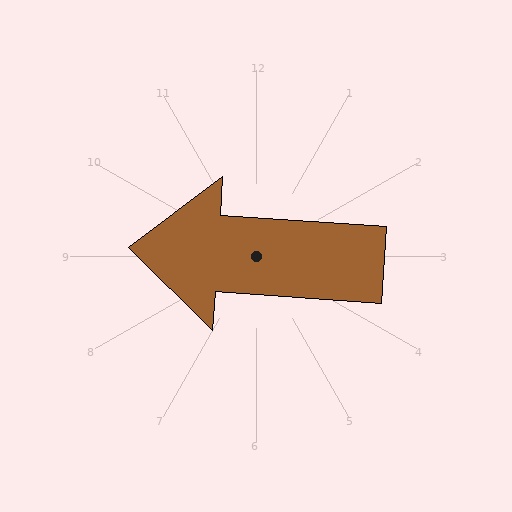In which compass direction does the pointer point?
West.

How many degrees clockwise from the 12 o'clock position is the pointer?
Approximately 274 degrees.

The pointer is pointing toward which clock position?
Roughly 9 o'clock.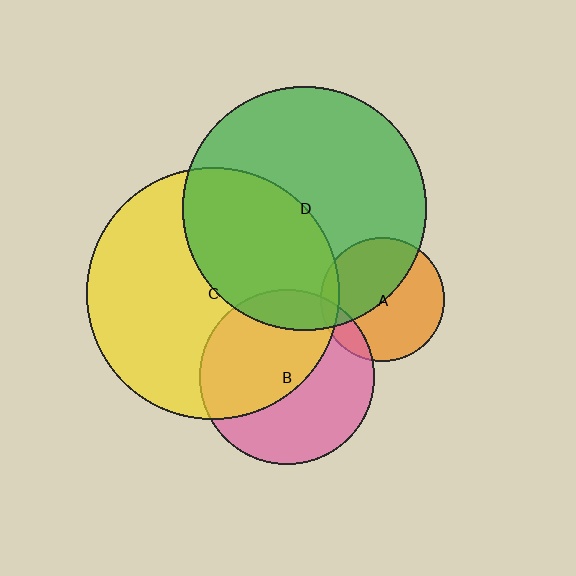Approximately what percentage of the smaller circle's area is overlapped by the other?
Approximately 10%.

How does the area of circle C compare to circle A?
Approximately 4.1 times.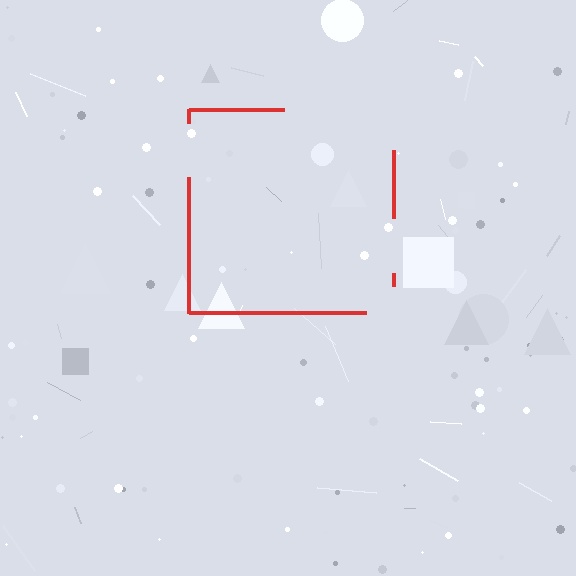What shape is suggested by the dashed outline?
The dashed outline suggests a square.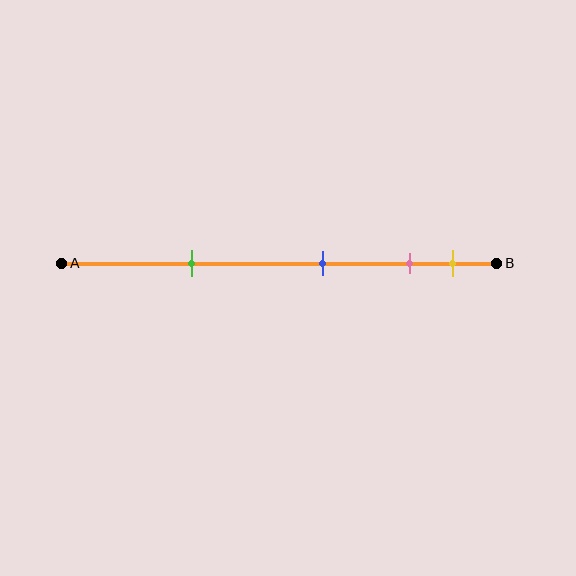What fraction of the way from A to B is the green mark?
The green mark is approximately 30% (0.3) of the way from A to B.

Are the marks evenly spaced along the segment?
No, the marks are not evenly spaced.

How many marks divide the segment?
There are 4 marks dividing the segment.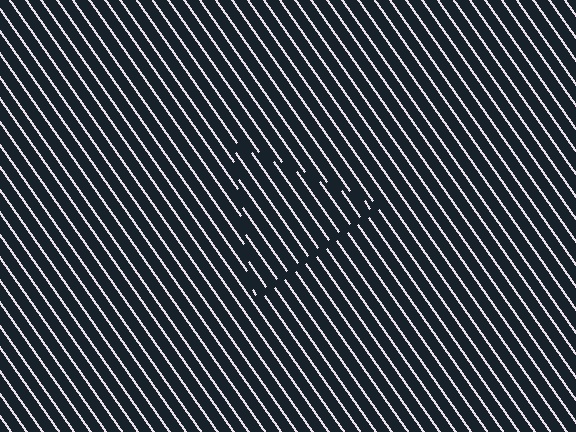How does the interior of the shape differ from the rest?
The interior of the shape contains the same grating, shifted by half a period — the contour is defined by the phase discontinuity where line-ends from the inner and outer gratings abut.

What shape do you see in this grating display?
An illusory triangle. The interior of the shape contains the same grating, shifted by half a period — the contour is defined by the phase discontinuity where line-ends from the inner and outer gratings abut.